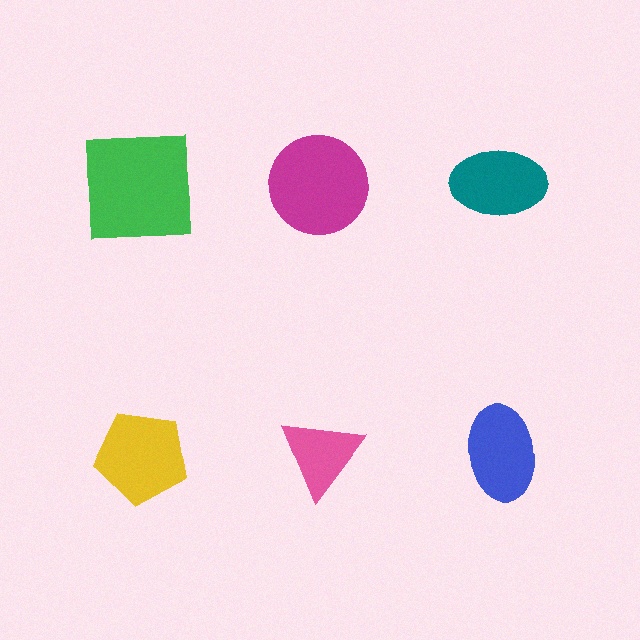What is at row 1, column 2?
A magenta circle.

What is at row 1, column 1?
A green square.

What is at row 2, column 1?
A yellow pentagon.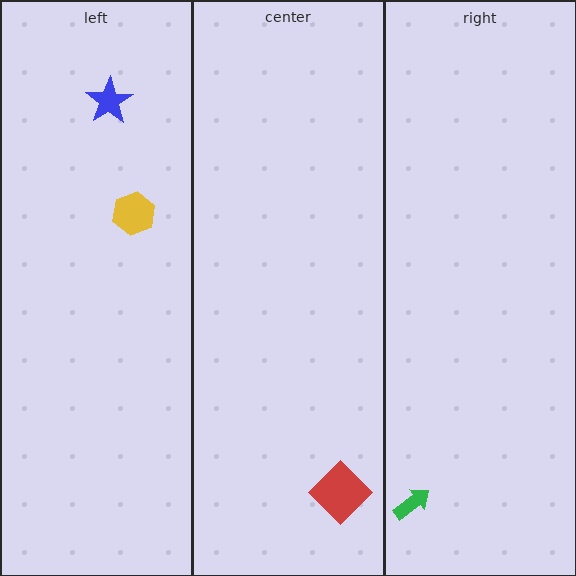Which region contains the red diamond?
The center region.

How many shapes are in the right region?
1.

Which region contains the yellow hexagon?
The left region.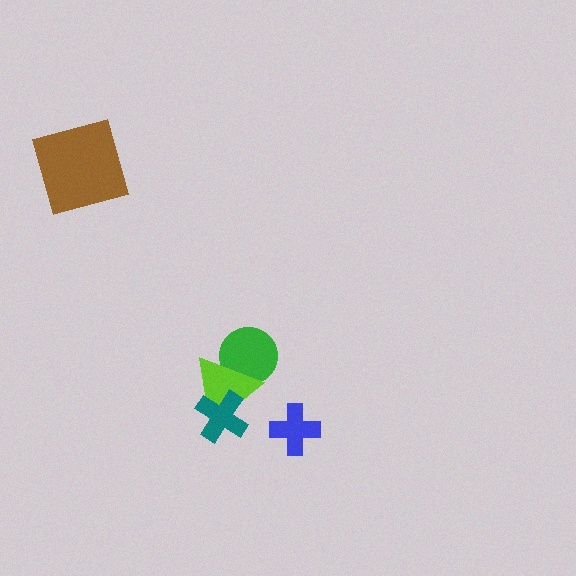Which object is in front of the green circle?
The lime triangle is in front of the green circle.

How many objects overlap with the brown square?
0 objects overlap with the brown square.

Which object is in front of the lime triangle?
The teal cross is in front of the lime triangle.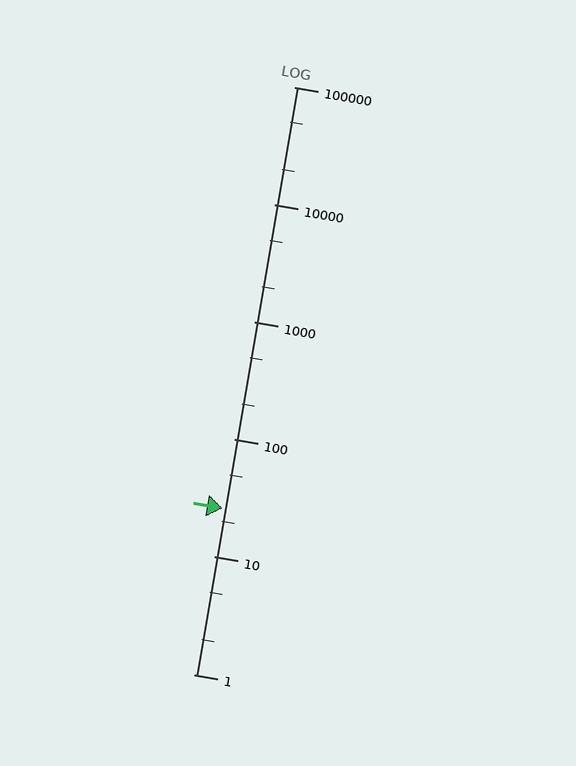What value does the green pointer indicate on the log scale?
The pointer indicates approximately 26.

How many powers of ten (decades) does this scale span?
The scale spans 5 decades, from 1 to 100000.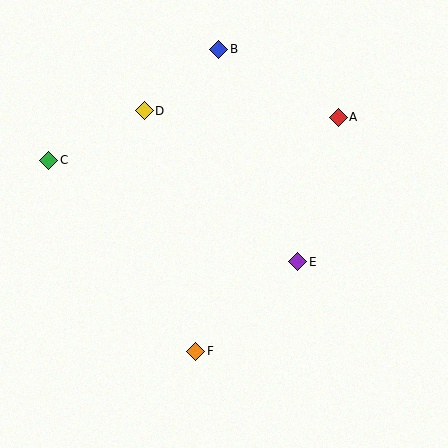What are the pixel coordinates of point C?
Point C is at (49, 160).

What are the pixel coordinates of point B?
Point B is at (219, 49).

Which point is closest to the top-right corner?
Point A is closest to the top-right corner.